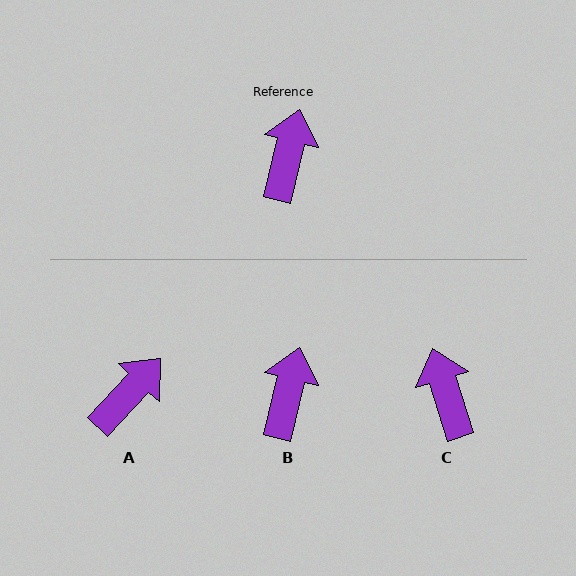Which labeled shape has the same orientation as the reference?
B.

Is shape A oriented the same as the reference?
No, it is off by about 29 degrees.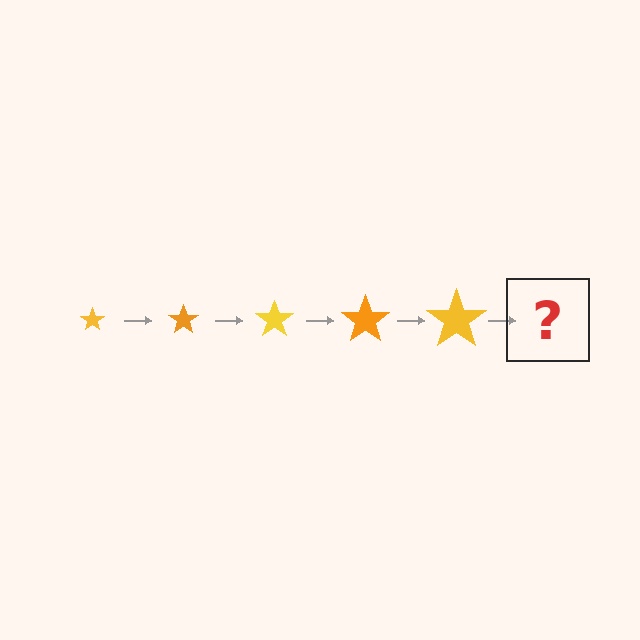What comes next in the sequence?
The next element should be an orange star, larger than the previous one.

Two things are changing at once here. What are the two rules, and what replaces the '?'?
The two rules are that the star grows larger each step and the color cycles through yellow and orange. The '?' should be an orange star, larger than the previous one.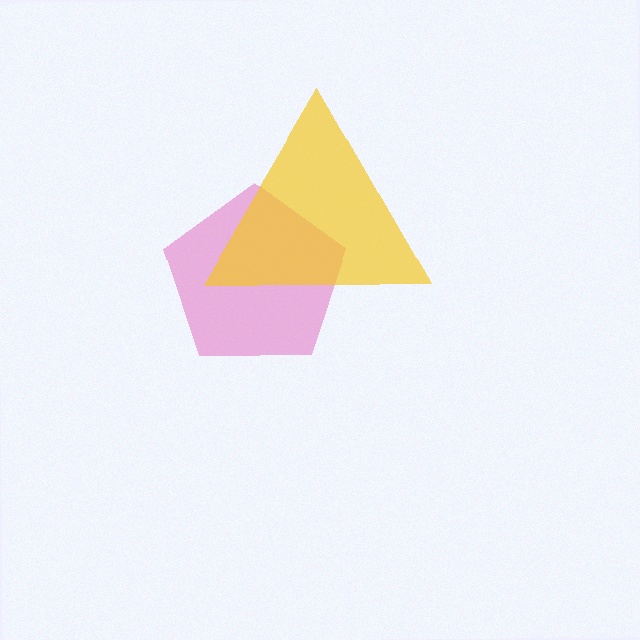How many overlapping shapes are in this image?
There are 2 overlapping shapes in the image.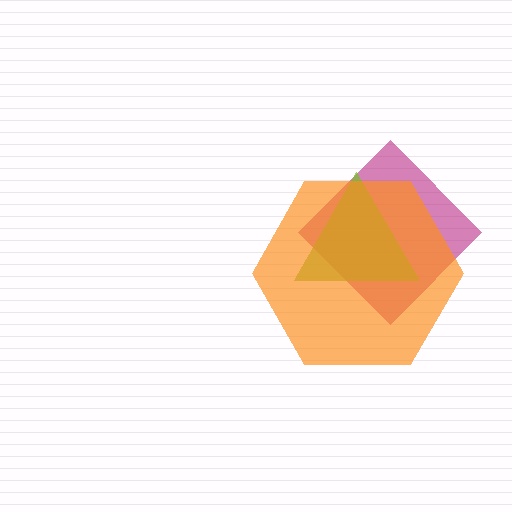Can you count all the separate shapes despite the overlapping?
Yes, there are 3 separate shapes.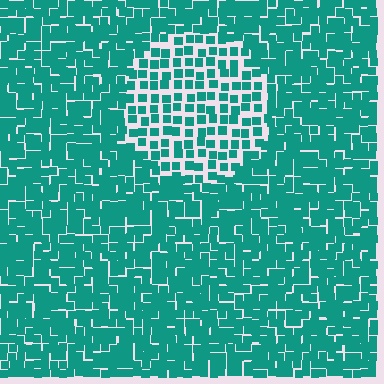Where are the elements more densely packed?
The elements are more densely packed outside the circle boundary.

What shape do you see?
I see a circle.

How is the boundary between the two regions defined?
The boundary is defined by a change in element density (approximately 1.9x ratio). All elements are the same color, size, and shape.